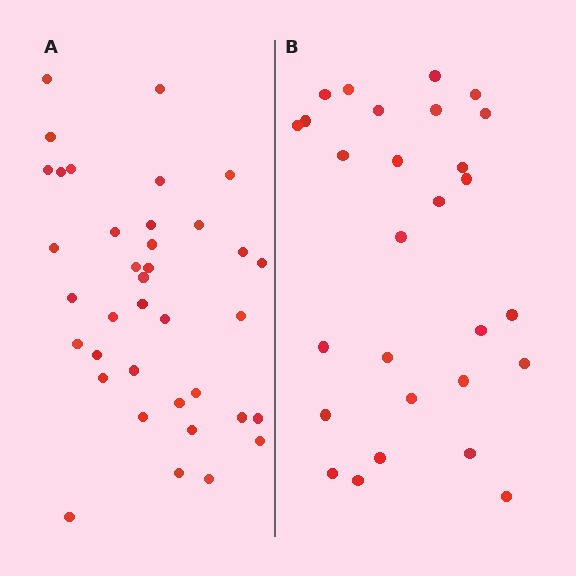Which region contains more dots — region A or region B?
Region A (the left region) has more dots.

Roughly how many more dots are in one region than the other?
Region A has roughly 8 or so more dots than region B.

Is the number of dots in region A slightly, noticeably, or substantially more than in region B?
Region A has noticeably more, but not dramatically so. The ratio is roughly 1.3 to 1.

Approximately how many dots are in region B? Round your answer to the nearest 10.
About 30 dots. (The exact count is 28, which rounds to 30.)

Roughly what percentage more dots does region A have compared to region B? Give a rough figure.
About 30% more.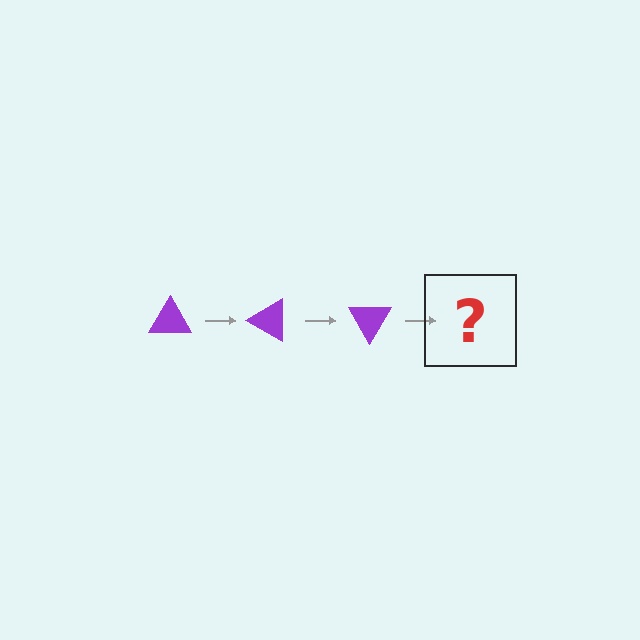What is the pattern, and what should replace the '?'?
The pattern is that the triangle rotates 30 degrees each step. The '?' should be a purple triangle rotated 90 degrees.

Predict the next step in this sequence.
The next step is a purple triangle rotated 90 degrees.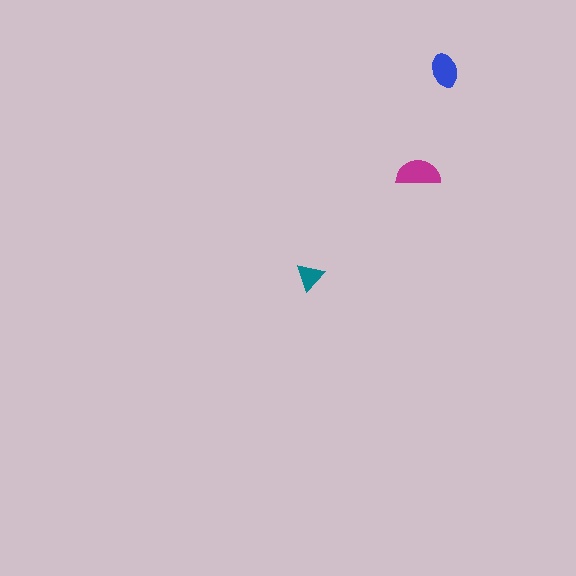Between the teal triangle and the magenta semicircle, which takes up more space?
The magenta semicircle.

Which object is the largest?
The magenta semicircle.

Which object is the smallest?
The teal triangle.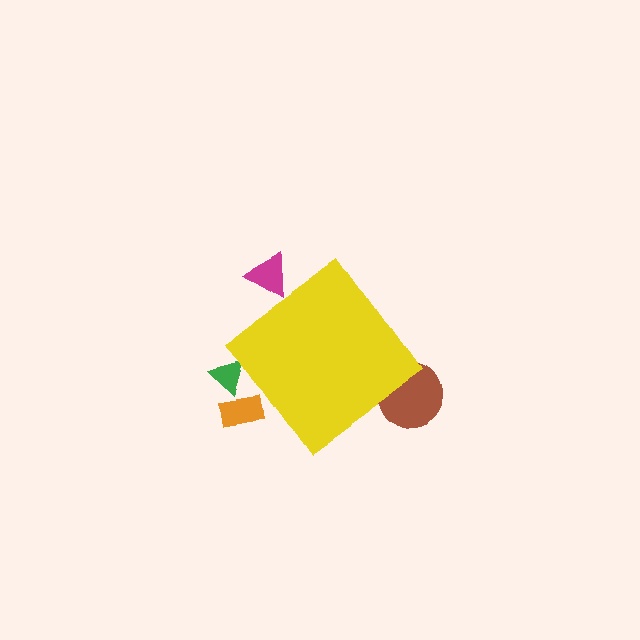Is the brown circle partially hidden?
Yes, the brown circle is partially hidden behind the yellow diamond.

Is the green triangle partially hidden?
Yes, the green triangle is partially hidden behind the yellow diamond.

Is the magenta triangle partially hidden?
Yes, the magenta triangle is partially hidden behind the yellow diamond.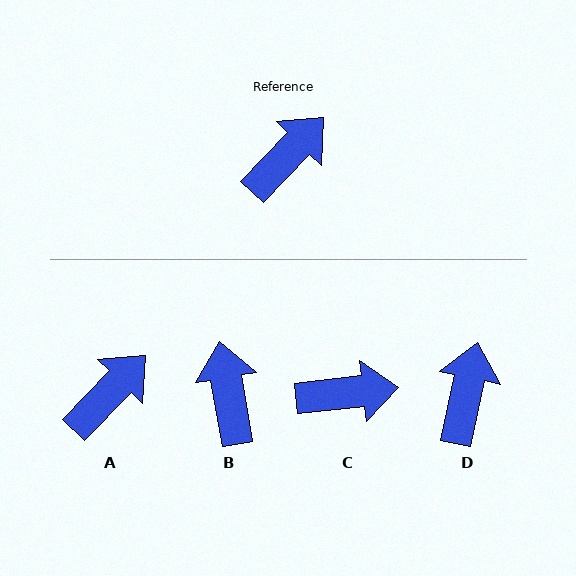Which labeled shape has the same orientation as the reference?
A.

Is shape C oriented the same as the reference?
No, it is off by about 40 degrees.